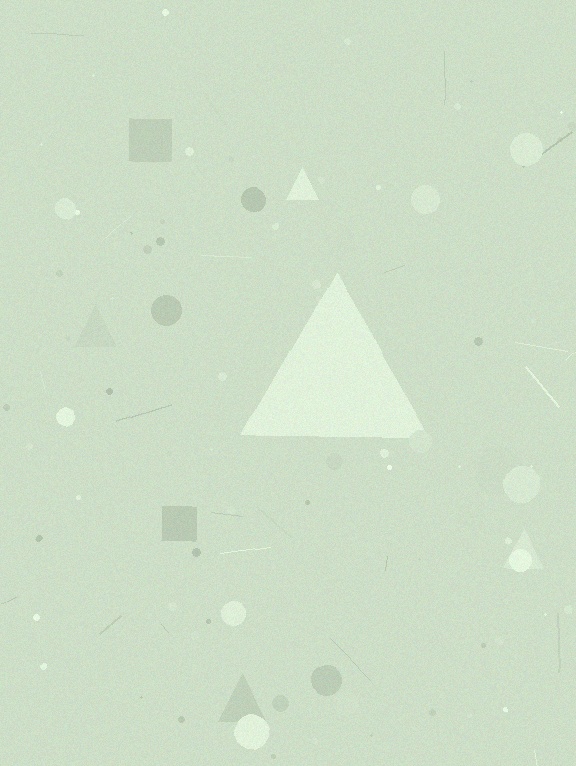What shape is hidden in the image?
A triangle is hidden in the image.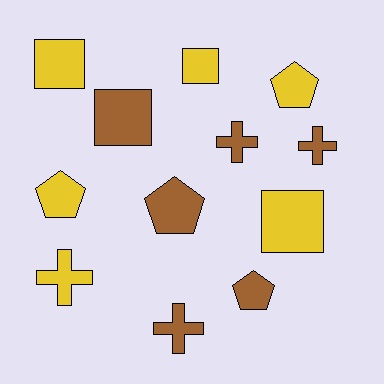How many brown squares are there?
There is 1 brown square.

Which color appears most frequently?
Yellow, with 6 objects.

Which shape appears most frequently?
Pentagon, with 4 objects.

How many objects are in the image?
There are 12 objects.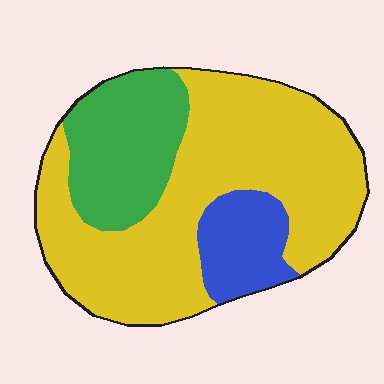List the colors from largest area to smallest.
From largest to smallest: yellow, green, blue.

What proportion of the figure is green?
Green covers roughly 25% of the figure.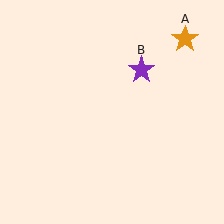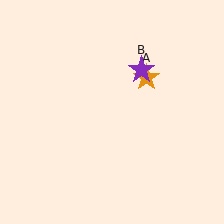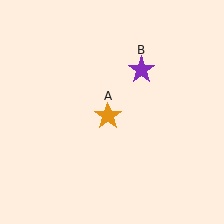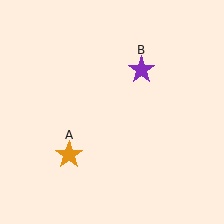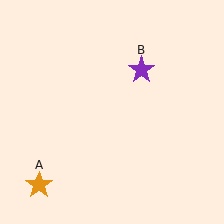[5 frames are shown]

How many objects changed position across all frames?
1 object changed position: orange star (object A).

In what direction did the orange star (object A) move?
The orange star (object A) moved down and to the left.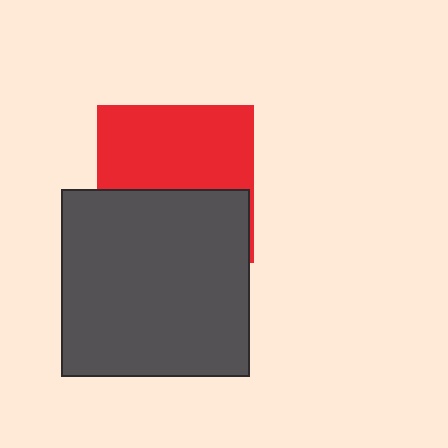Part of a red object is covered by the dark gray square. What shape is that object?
It is a square.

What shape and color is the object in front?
The object in front is a dark gray square.